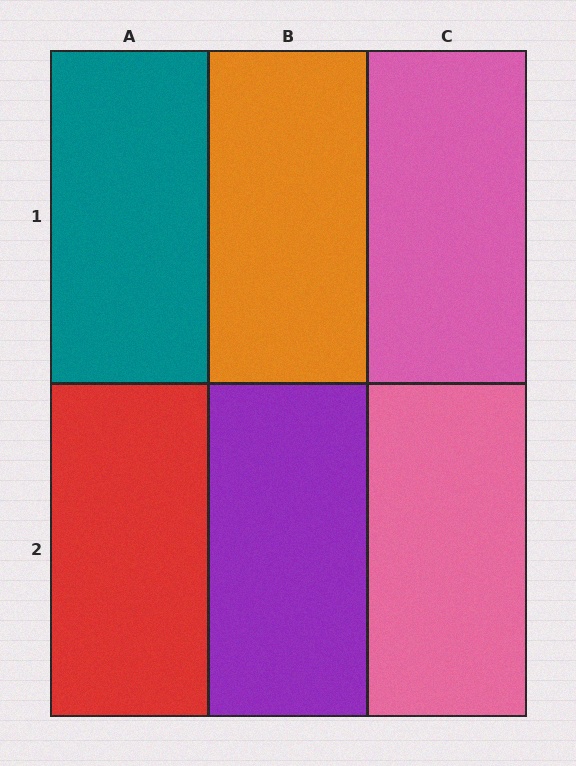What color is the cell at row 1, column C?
Pink.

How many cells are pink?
2 cells are pink.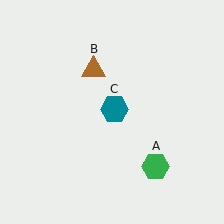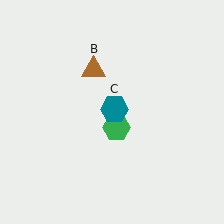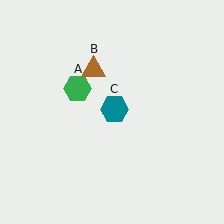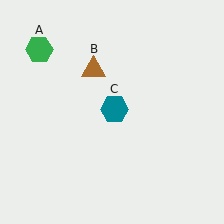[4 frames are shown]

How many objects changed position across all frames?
1 object changed position: green hexagon (object A).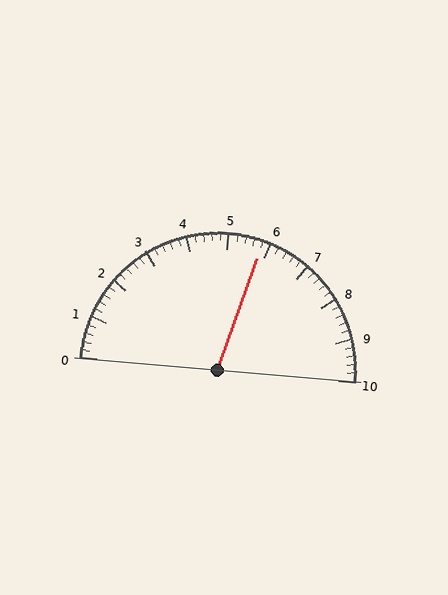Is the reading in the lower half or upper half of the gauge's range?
The reading is in the upper half of the range (0 to 10).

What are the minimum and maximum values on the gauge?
The gauge ranges from 0 to 10.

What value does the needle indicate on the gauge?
The needle indicates approximately 5.8.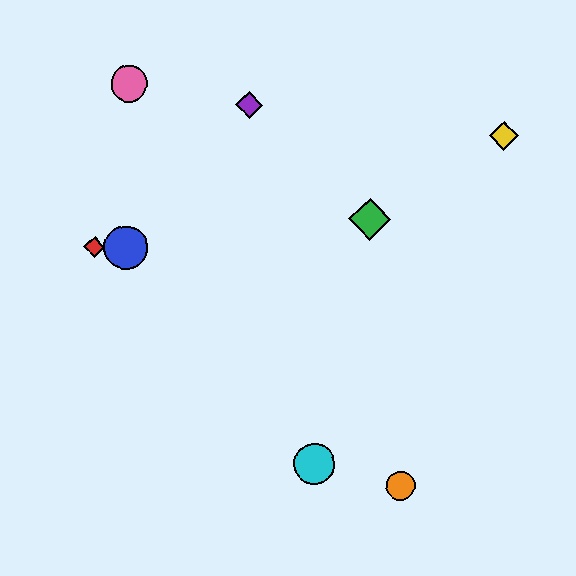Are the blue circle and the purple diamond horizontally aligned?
No, the blue circle is at y≈248 and the purple diamond is at y≈105.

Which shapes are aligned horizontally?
The red diamond, the blue circle are aligned horizontally.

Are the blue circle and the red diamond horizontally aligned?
Yes, both are at y≈248.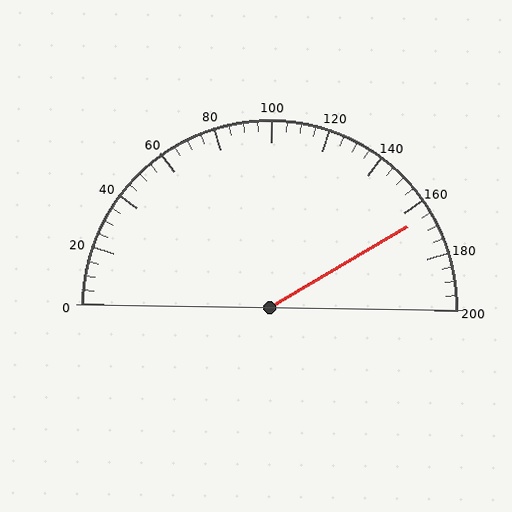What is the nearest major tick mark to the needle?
The nearest major tick mark is 160.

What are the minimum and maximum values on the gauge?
The gauge ranges from 0 to 200.